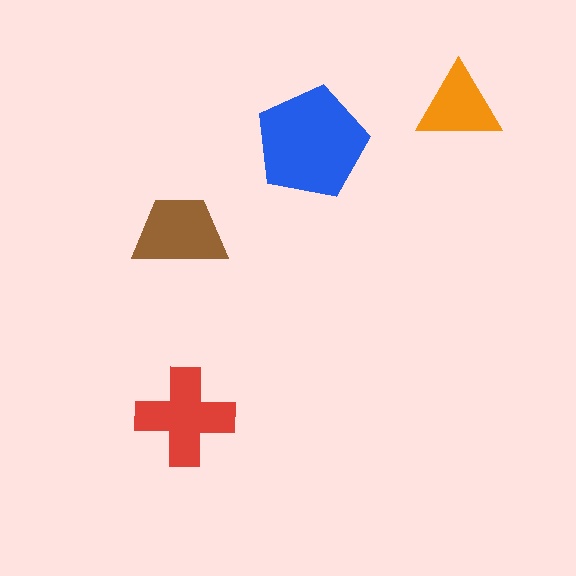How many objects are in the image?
There are 4 objects in the image.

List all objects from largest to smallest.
The blue pentagon, the red cross, the brown trapezoid, the orange triangle.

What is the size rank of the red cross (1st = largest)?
2nd.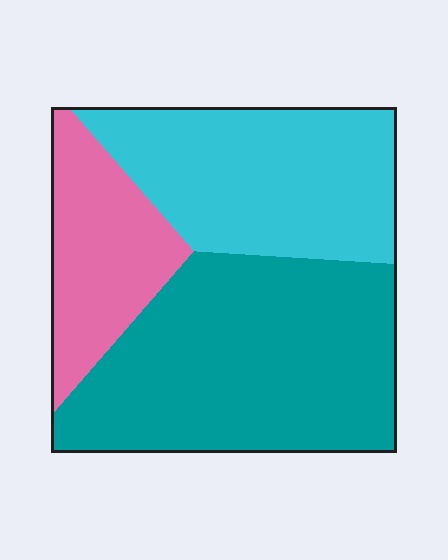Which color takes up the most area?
Teal, at roughly 45%.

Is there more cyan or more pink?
Cyan.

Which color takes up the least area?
Pink, at roughly 20%.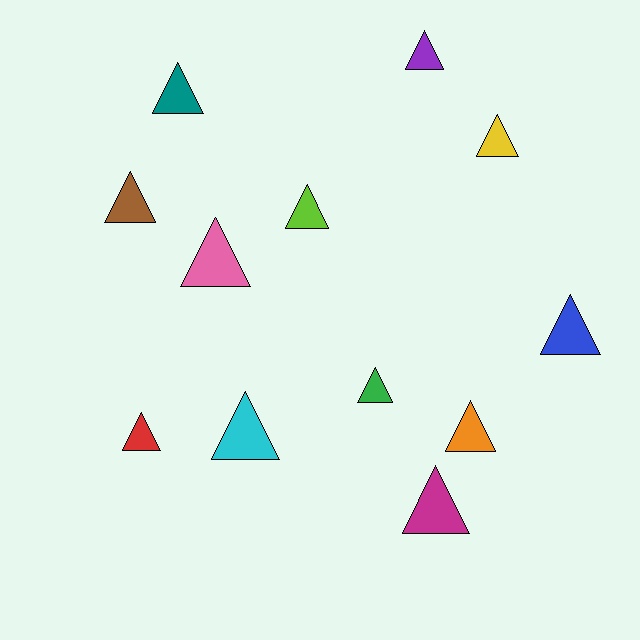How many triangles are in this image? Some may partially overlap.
There are 12 triangles.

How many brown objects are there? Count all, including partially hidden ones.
There is 1 brown object.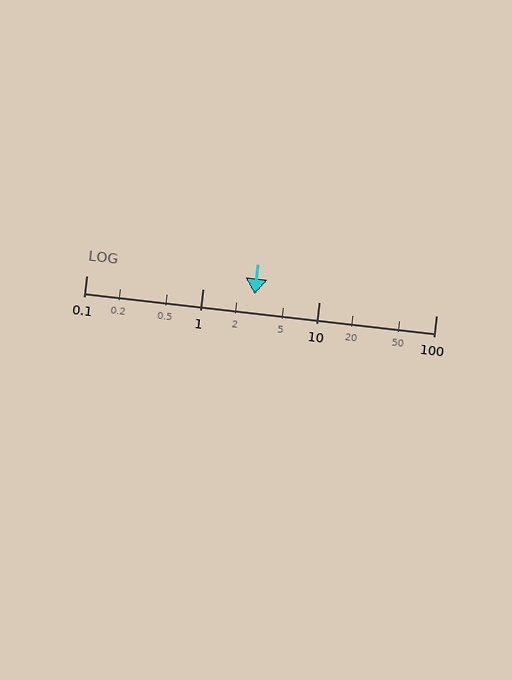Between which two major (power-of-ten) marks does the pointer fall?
The pointer is between 1 and 10.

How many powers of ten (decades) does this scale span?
The scale spans 3 decades, from 0.1 to 100.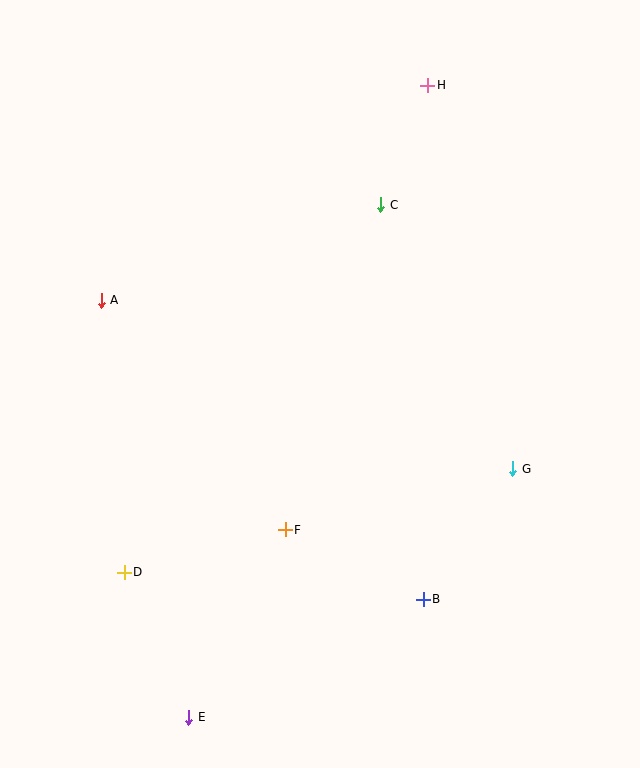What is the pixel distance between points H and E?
The distance between H and E is 676 pixels.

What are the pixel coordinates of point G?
Point G is at (513, 469).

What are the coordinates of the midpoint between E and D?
The midpoint between E and D is at (157, 645).